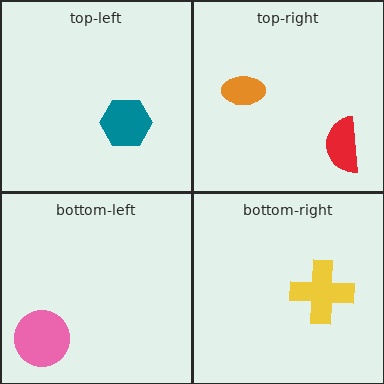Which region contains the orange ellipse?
The top-right region.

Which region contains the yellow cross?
The bottom-right region.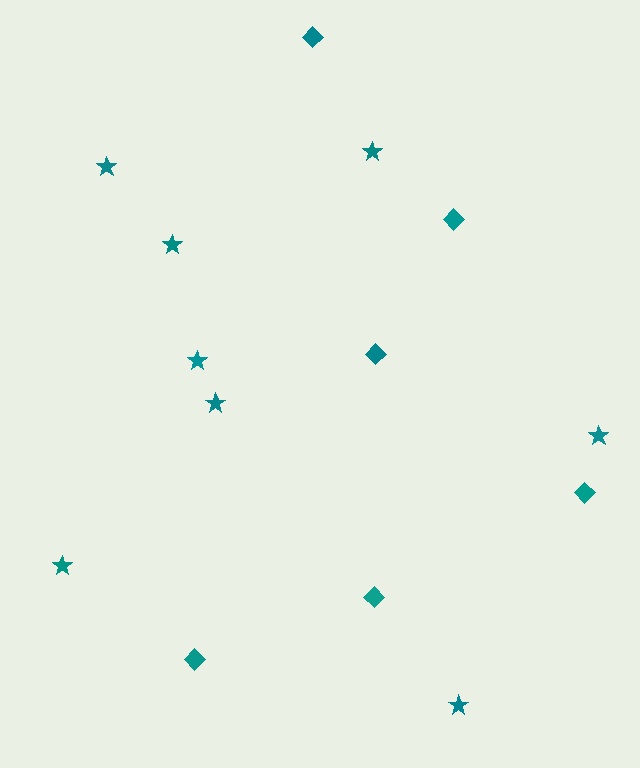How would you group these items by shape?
There are 2 groups: one group of stars (8) and one group of diamonds (6).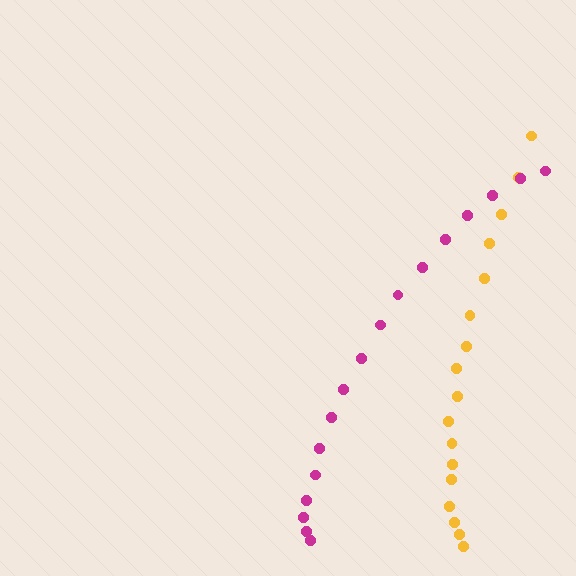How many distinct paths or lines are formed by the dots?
There are 2 distinct paths.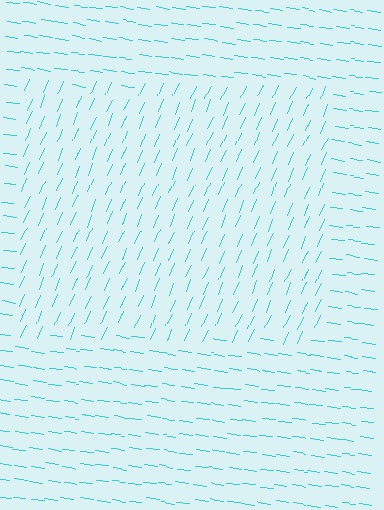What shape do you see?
I see a rectangle.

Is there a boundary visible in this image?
Yes, there is a texture boundary formed by a change in line orientation.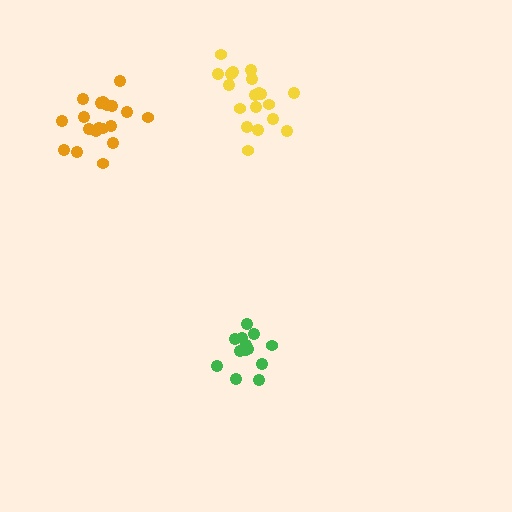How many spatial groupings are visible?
There are 3 spatial groupings.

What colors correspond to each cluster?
The clusters are colored: yellow, green, orange.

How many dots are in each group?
Group 1: 19 dots, Group 2: 13 dots, Group 3: 19 dots (51 total).